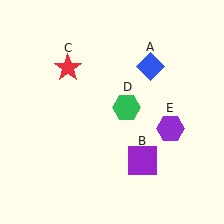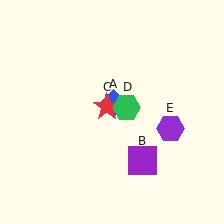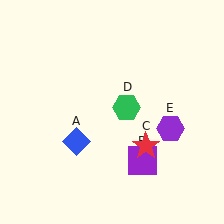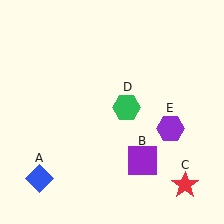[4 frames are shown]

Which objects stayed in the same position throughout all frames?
Purple square (object B) and green hexagon (object D) and purple hexagon (object E) remained stationary.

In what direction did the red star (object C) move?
The red star (object C) moved down and to the right.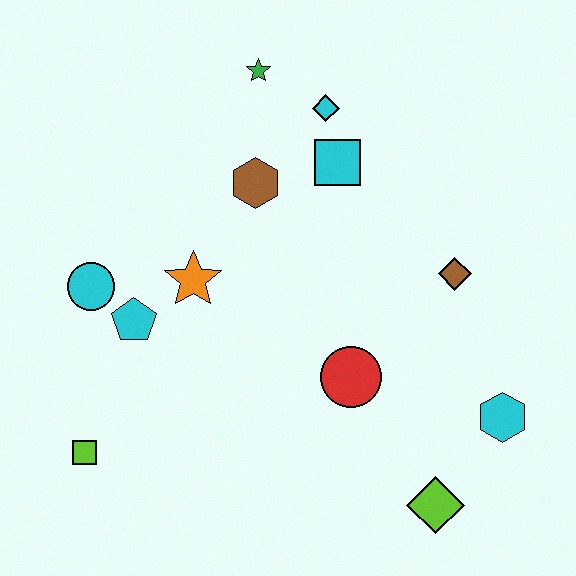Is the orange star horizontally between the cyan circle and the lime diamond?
Yes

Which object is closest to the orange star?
The cyan pentagon is closest to the orange star.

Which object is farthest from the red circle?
The green star is farthest from the red circle.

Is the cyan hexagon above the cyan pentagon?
No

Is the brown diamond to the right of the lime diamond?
Yes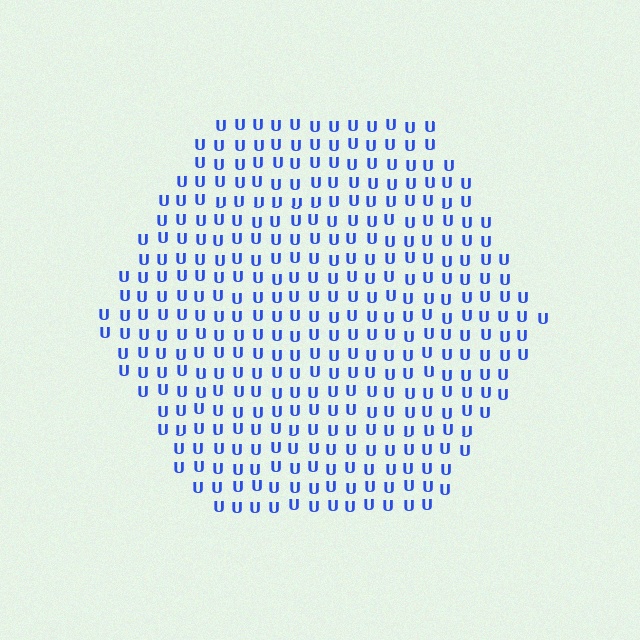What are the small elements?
The small elements are letter U's.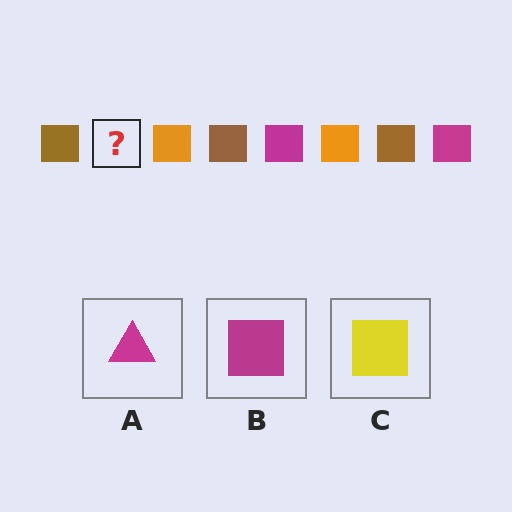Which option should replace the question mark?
Option B.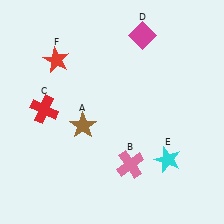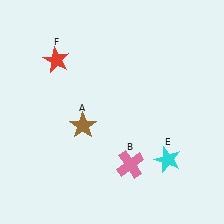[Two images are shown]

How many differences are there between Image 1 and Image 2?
There are 2 differences between the two images.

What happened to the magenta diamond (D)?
The magenta diamond (D) was removed in Image 2. It was in the top-right area of Image 1.